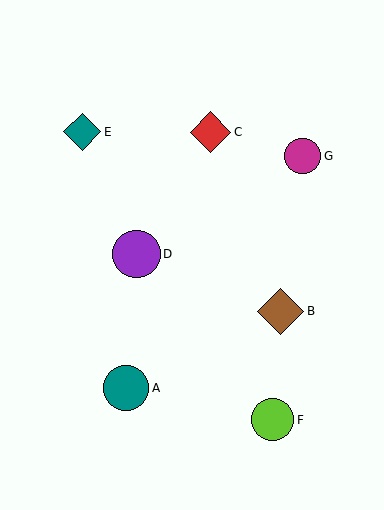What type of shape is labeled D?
Shape D is a purple circle.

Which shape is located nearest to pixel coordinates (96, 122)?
The teal diamond (labeled E) at (82, 132) is nearest to that location.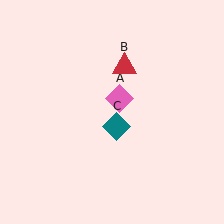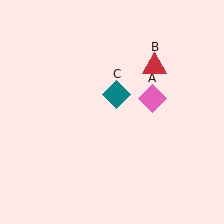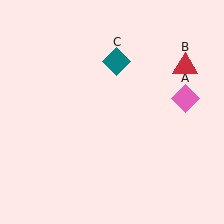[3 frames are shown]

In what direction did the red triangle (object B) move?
The red triangle (object B) moved right.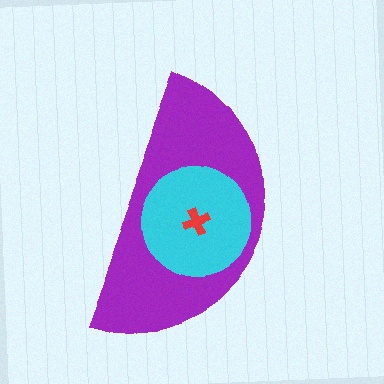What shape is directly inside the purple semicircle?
The cyan circle.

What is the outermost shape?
The purple semicircle.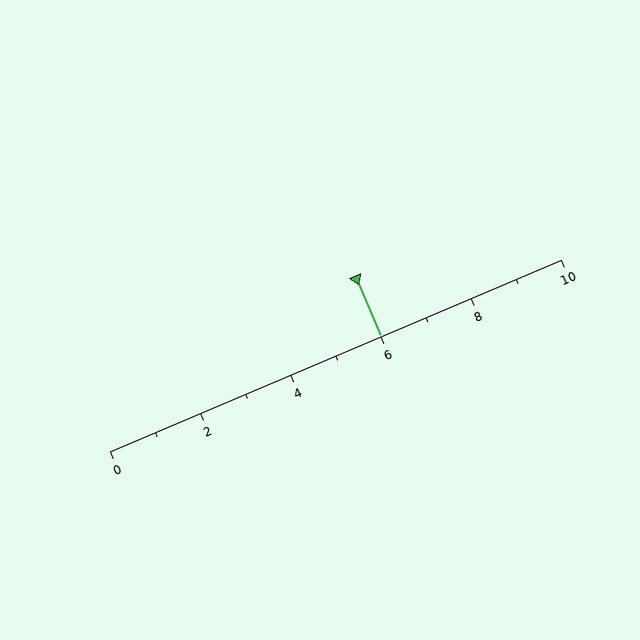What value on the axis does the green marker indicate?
The marker indicates approximately 6.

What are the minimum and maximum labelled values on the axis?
The axis runs from 0 to 10.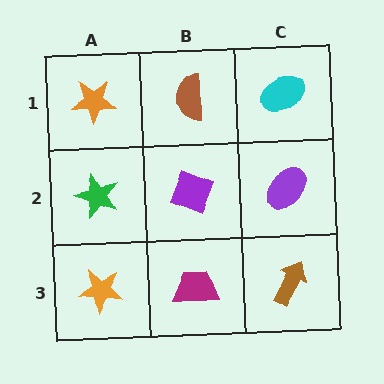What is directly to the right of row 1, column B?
A cyan ellipse.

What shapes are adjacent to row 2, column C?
A cyan ellipse (row 1, column C), a brown arrow (row 3, column C), a purple diamond (row 2, column B).